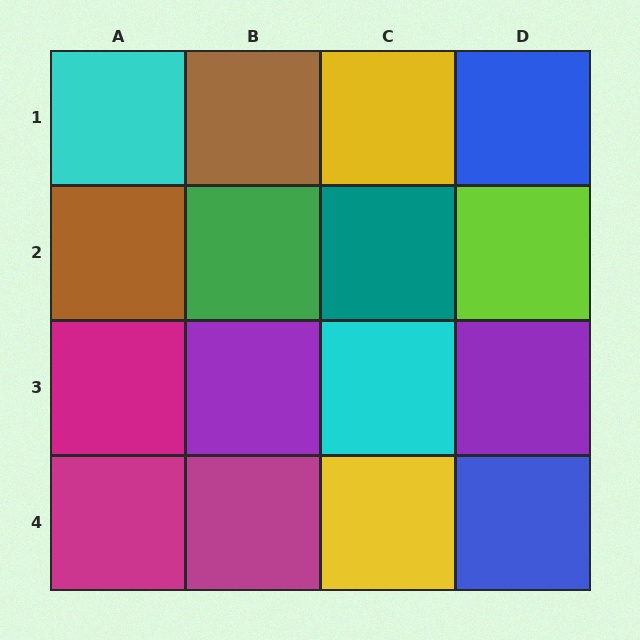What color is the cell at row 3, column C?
Cyan.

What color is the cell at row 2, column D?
Lime.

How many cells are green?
1 cell is green.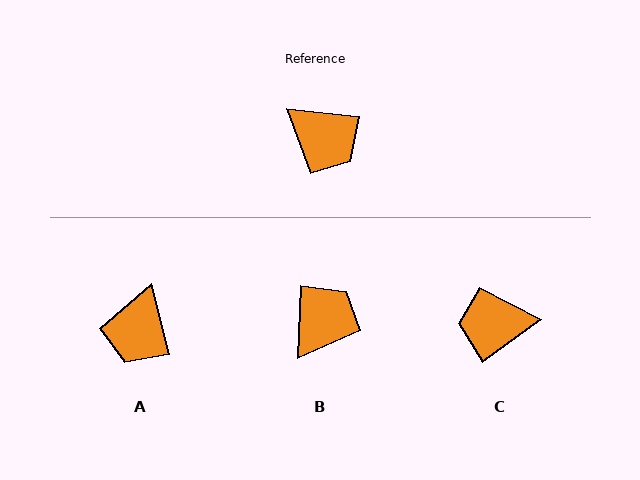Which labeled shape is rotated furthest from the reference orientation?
C, about 138 degrees away.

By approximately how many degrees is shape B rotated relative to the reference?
Approximately 94 degrees counter-clockwise.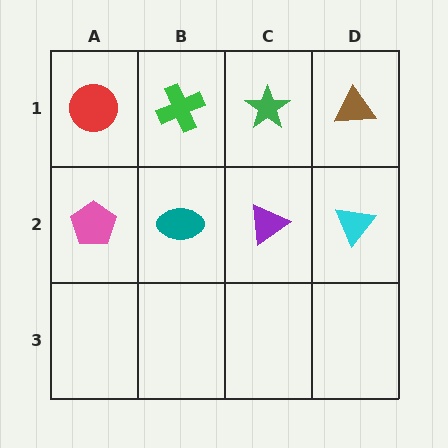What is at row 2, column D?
A cyan triangle.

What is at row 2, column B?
A teal ellipse.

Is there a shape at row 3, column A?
No, that cell is empty.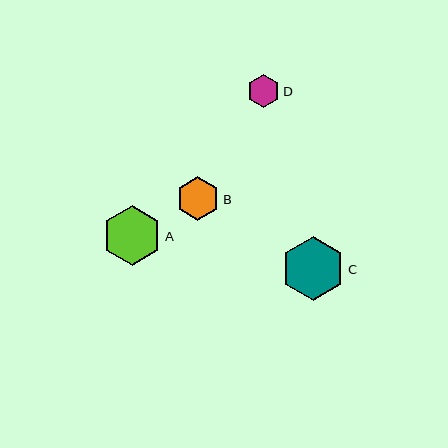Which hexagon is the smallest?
Hexagon D is the smallest with a size of approximately 32 pixels.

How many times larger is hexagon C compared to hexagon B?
Hexagon C is approximately 1.5 times the size of hexagon B.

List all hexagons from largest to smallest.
From largest to smallest: C, A, B, D.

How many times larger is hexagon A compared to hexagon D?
Hexagon A is approximately 1.8 times the size of hexagon D.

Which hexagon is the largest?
Hexagon C is the largest with a size of approximately 64 pixels.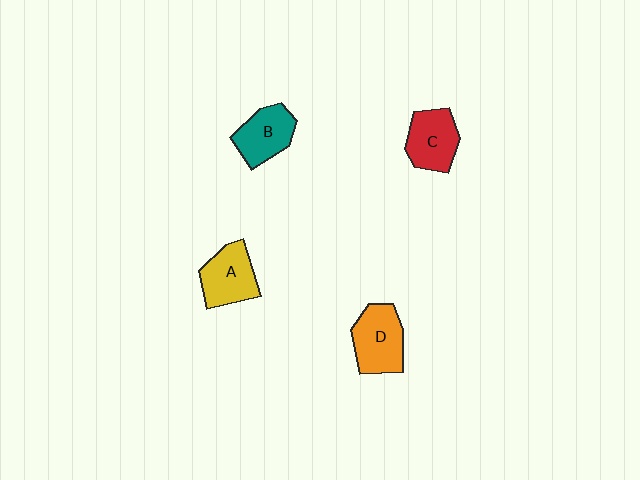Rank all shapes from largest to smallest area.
From largest to smallest: D (orange), A (yellow), C (red), B (teal).